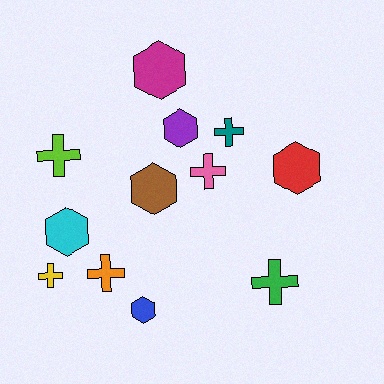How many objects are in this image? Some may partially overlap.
There are 12 objects.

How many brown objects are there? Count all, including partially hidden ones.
There is 1 brown object.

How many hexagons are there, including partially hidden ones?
There are 6 hexagons.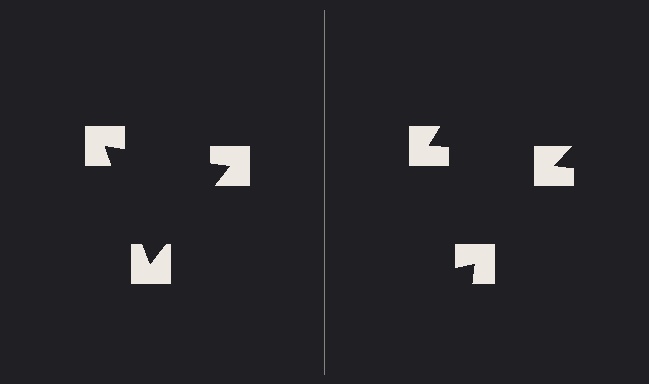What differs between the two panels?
The notched squares are positioned identically on both sides; only the wedge orientations differ. On the left they align to a triangle; on the right they are misaligned.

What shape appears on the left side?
An illusory triangle.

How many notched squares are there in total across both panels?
6 — 3 on each side.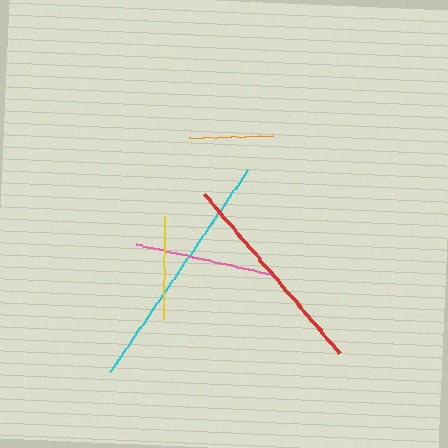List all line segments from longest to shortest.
From longest to shortest: cyan, red, pink, yellow, orange.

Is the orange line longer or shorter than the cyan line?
The cyan line is longer than the orange line.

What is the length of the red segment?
The red segment is approximately 209 pixels long.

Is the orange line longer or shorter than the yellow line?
The yellow line is longer than the orange line.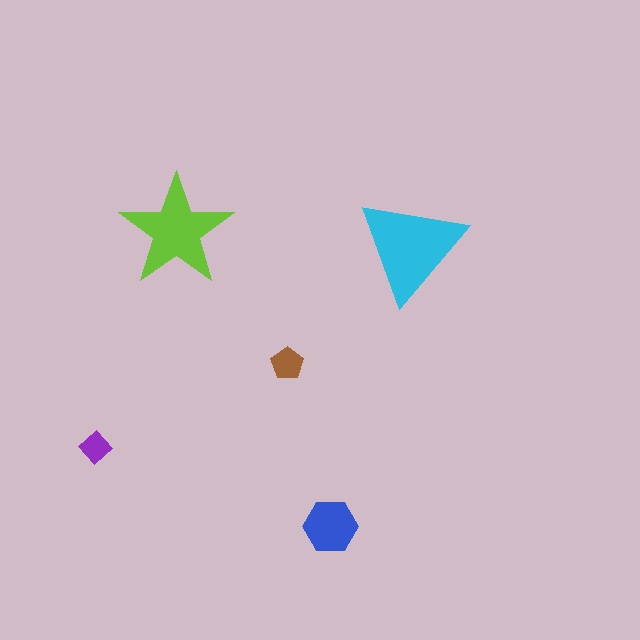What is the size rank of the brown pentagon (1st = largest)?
4th.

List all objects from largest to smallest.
The cyan triangle, the lime star, the blue hexagon, the brown pentagon, the purple diamond.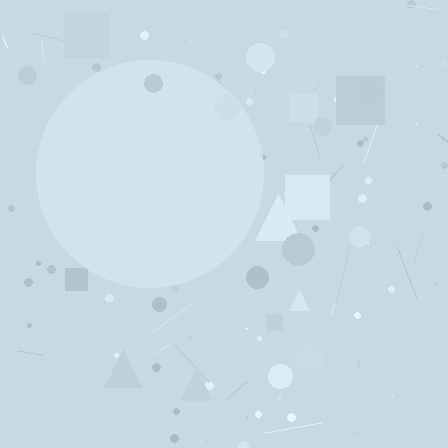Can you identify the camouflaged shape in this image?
The camouflaged shape is a circle.